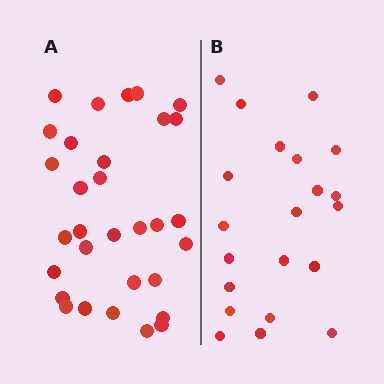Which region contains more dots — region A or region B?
Region A (the left region) has more dots.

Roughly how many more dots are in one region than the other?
Region A has roughly 10 or so more dots than region B.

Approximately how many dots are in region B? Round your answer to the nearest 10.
About 20 dots. (The exact count is 21, which rounds to 20.)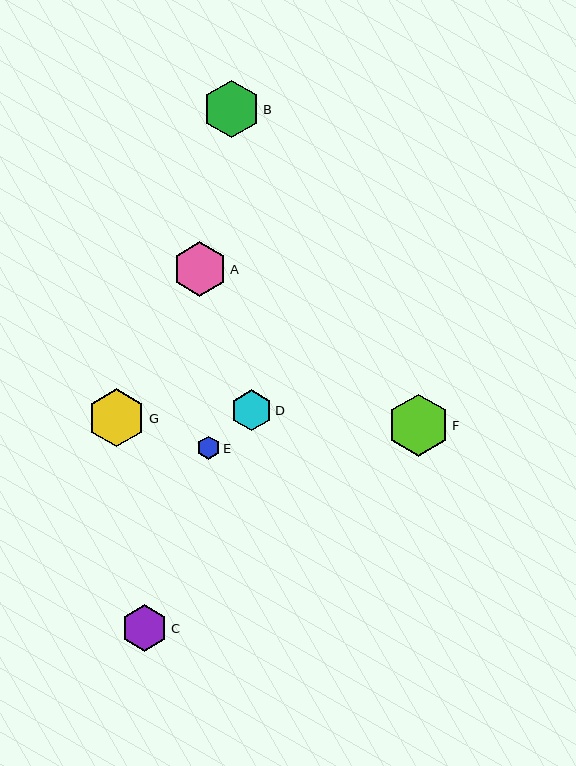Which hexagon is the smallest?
Hexagon E is the smallest with a size of approximately 23 pixels.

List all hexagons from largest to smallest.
From largest to smallest: F, G, B, A, C, D, E.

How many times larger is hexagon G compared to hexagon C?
Hexagon G is approximately 1.3 times the size of hexagon C.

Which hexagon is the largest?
Hexagon F is the largest with a size of approximately 62 pixels.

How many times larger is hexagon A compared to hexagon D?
Hexagon A is approximately 1.3 times the size of hexagon D.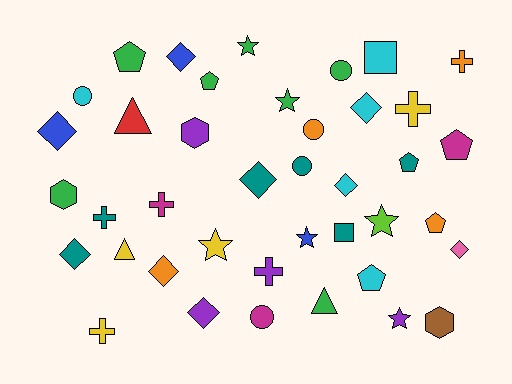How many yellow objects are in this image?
There are 4 yellow objects.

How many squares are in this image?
There are 2 squares.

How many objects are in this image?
There are 40 objects.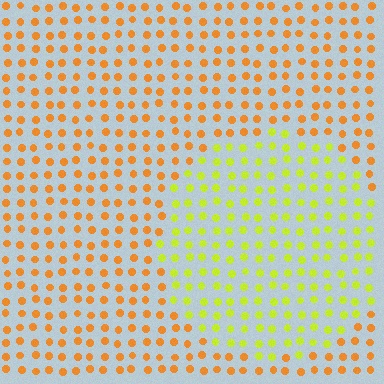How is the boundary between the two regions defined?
The boundary is defined purely by a slight shift in hue (about 44 degrees). Spacing, size, and orientation are identical on both sides.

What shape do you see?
I see a circle.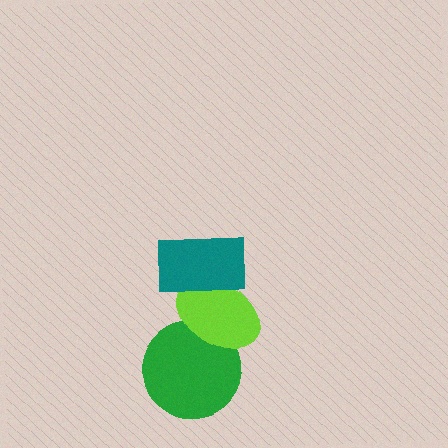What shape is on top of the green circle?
The lime ellipse is on top of the green circle.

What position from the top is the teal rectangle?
The teal rectangle is 1st from the top.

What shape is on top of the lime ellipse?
The teal rectangle is on top of the lime ellipse.